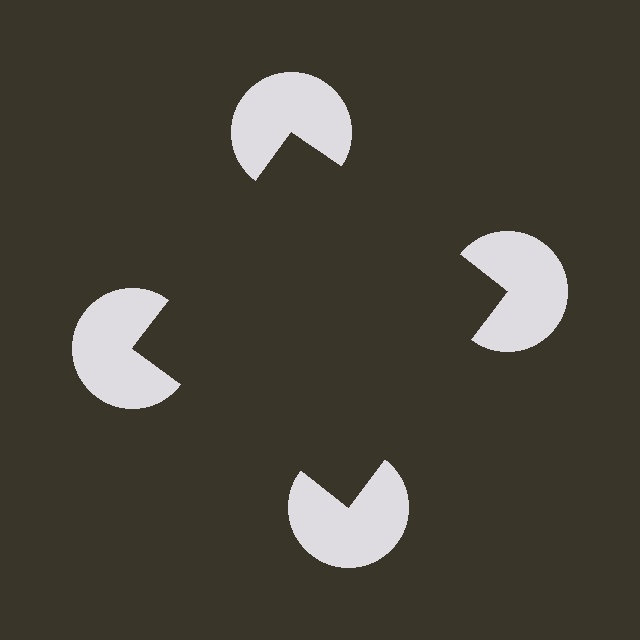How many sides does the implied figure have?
4 sides.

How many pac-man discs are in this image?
There are 4 — one at each vertex of the illusory square.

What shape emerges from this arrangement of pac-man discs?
An illusory square — its edges are inferred from the aligned wedge cuts in the pac-man discs, not physically drawn.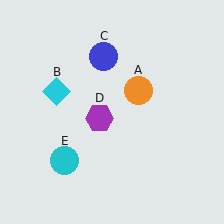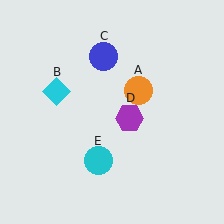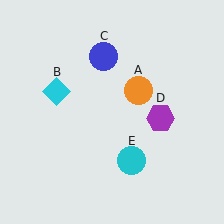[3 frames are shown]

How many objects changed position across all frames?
2 objects changed position: purple hexagon (object D), cyan circle (object E).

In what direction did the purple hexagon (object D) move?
The purple hexagon (object D) moved right.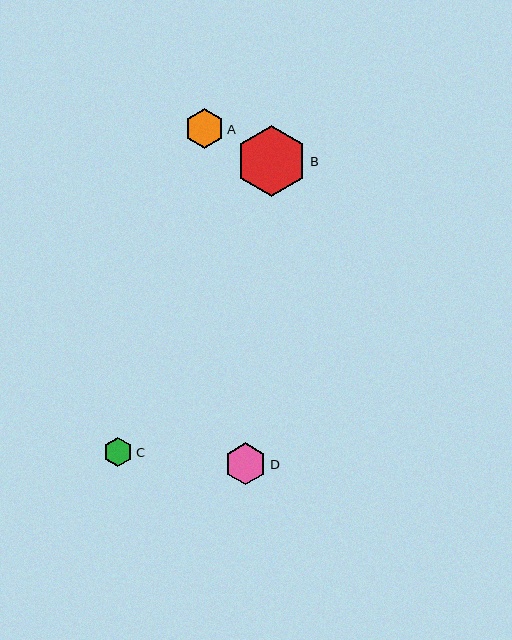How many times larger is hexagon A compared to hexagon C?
Hexagon A is approximately 1.3 times the size of hexagon C.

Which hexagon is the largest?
Hexagon B is the largest with a size of approximately 71 pixels.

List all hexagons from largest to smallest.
From largest to smallest: B, D, A, C.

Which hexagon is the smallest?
Hexagon C is the smallest with a size of approximately 30 pixels.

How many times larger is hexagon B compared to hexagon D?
Hexagon B is approximately 1.7 times the size of hexagon D.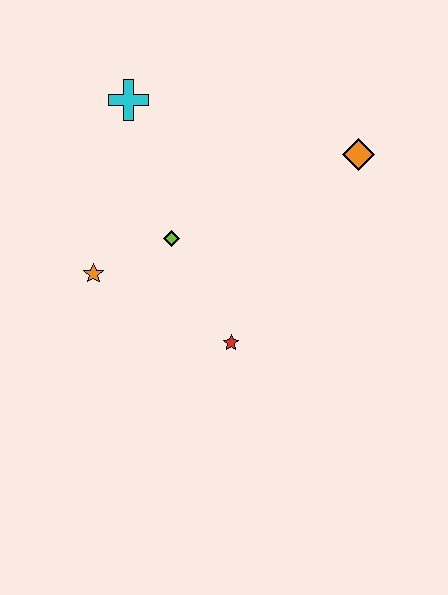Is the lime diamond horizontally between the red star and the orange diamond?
No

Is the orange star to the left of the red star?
Yes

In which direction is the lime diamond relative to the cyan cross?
The lime diamond is below the cyan cross.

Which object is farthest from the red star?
The cyan cross is farthest from the red star.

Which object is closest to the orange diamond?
The lime diamond is closest to the orange diamond.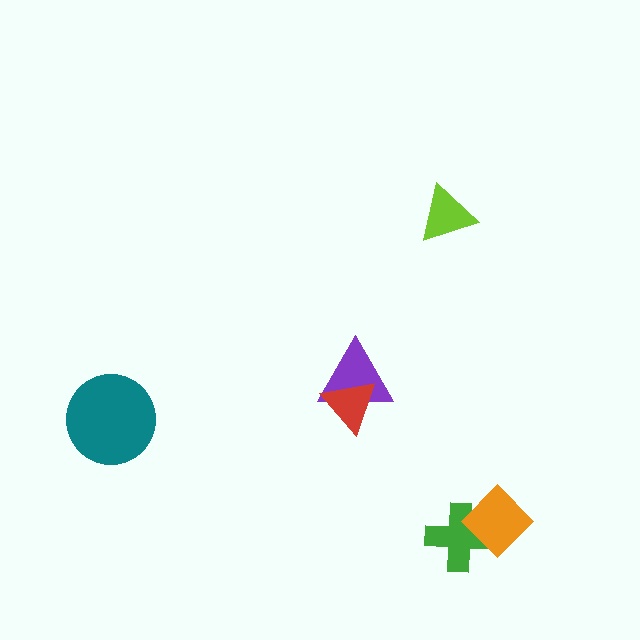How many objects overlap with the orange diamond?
1 object overlaps with the orange diamond.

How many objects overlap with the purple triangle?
1 object overlaps with the purple triangle.